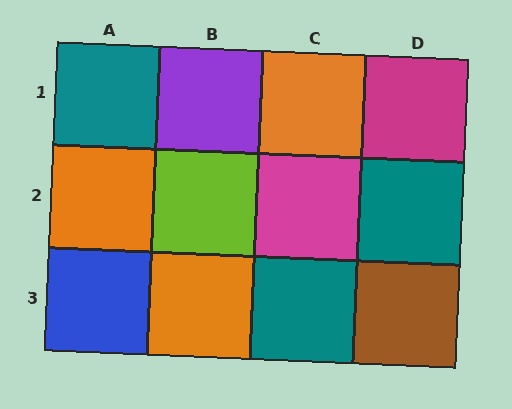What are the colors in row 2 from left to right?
Orange, lime, magenta, teal.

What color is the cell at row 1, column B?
Purple.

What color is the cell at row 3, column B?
Orange.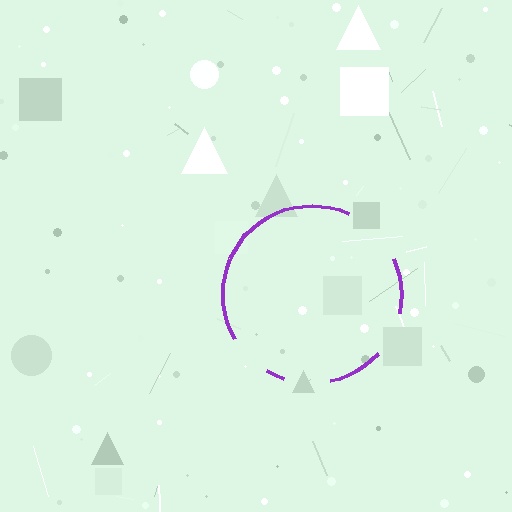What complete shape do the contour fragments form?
The contour fragments form a circle.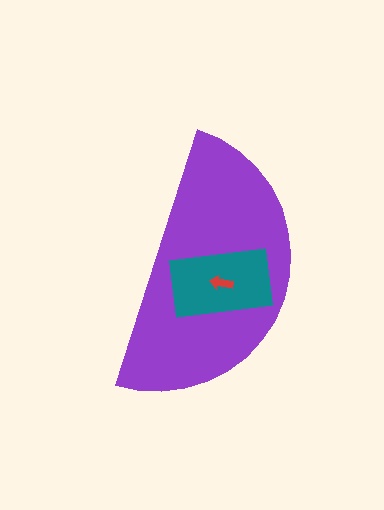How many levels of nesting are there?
3.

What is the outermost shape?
The purple semicircle.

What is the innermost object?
The red arrow.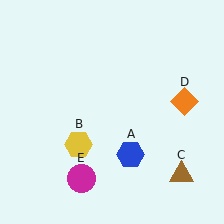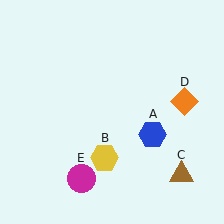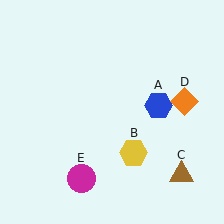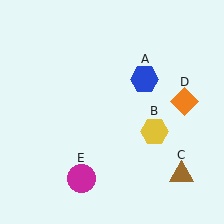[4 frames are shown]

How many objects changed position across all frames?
2 objects changed position: blue hexagon (object A), yellow hexagon (object B).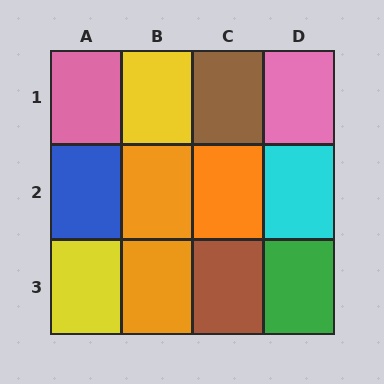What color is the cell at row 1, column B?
Yellow.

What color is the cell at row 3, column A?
Yellow.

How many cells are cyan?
1 cell is cyan.